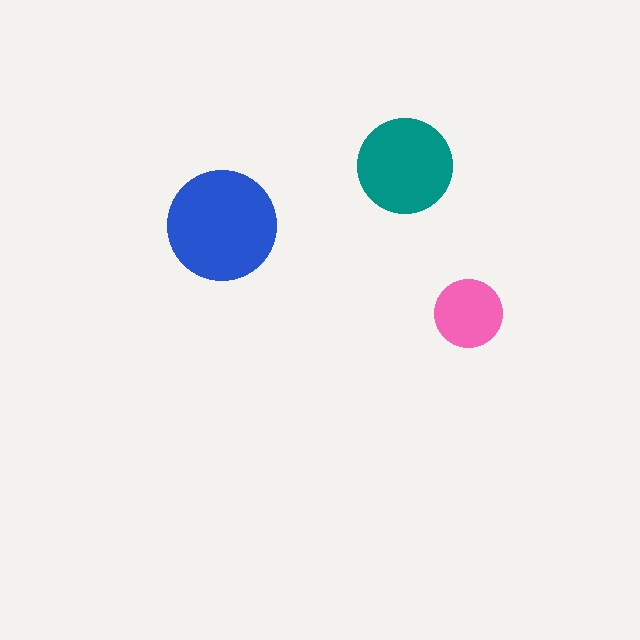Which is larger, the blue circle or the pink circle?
The blue one.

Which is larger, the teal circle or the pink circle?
The teal one.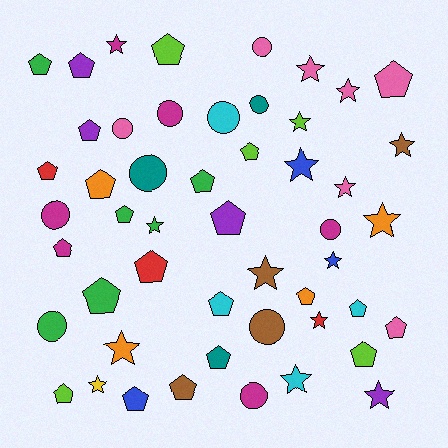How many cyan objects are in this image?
There are 4 cyan objects.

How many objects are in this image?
There are 50 objects.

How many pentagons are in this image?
There are 23 pentagons.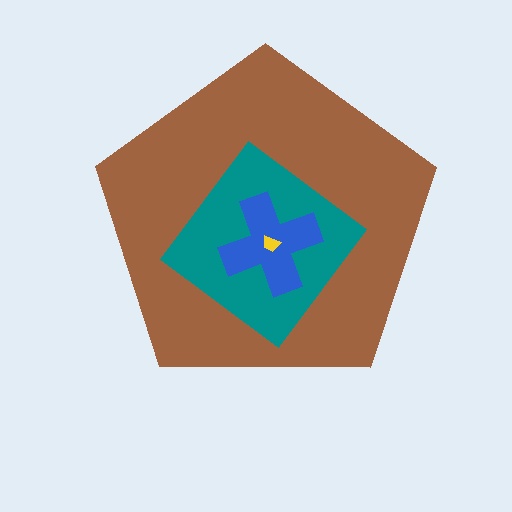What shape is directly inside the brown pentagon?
The teal diamond.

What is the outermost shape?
The brown pentagon.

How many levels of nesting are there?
4.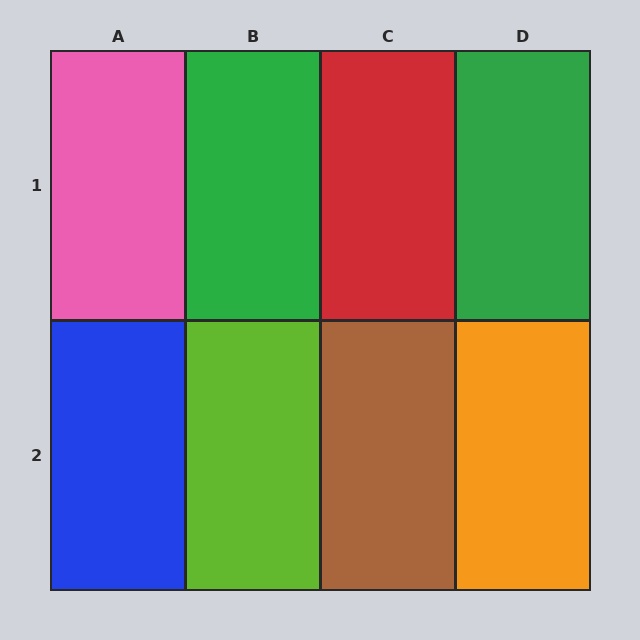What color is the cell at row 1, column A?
Pink.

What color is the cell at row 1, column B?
Green.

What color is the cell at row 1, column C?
Red.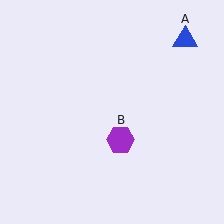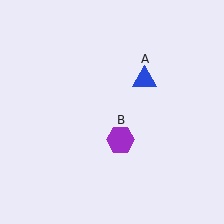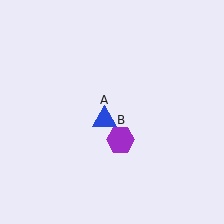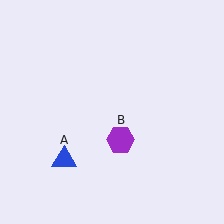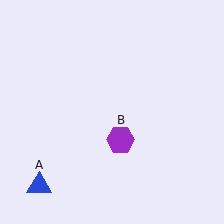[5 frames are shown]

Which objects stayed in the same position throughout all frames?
Purple hexagon (object B) remained stationary.